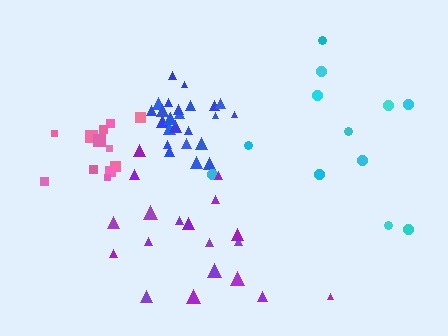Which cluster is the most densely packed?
Blue.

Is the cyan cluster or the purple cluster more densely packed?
Purple.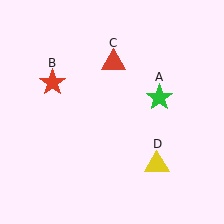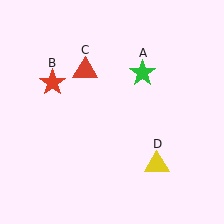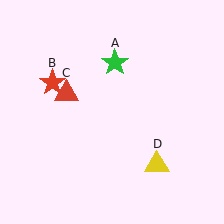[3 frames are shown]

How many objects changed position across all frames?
2 objects changed position: green star (object A), red triangle (object C).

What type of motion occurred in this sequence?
The green star (object A), red triangle (object C) rotated counterclockwise around the center of the scene.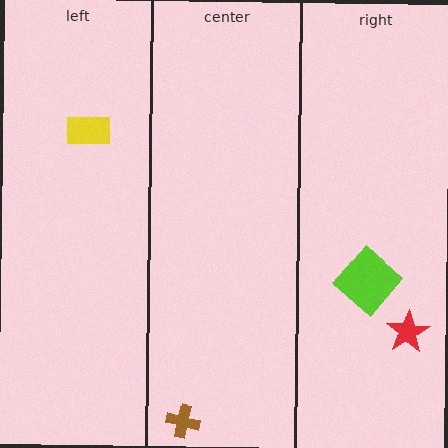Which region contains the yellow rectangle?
The left region.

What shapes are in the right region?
The red star, the lime diamond.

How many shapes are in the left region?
1.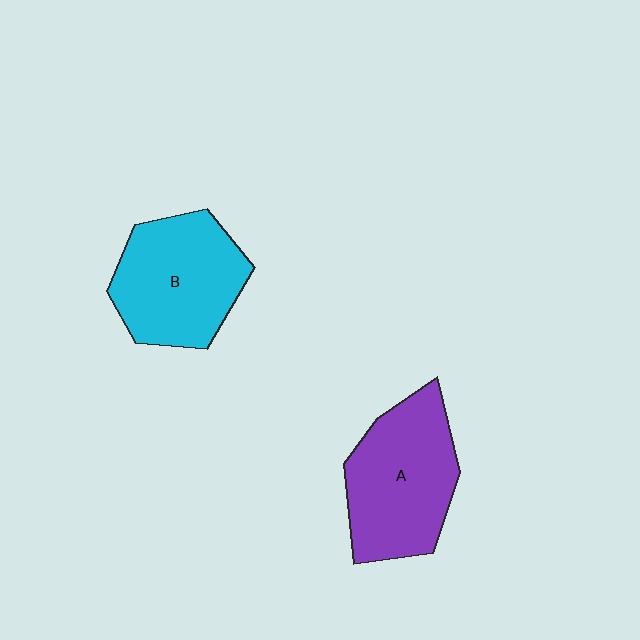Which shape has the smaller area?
Shape B (cyan).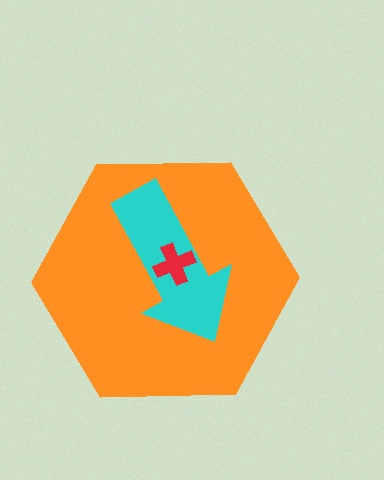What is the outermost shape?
The orange hexagon.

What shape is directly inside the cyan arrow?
The red cross.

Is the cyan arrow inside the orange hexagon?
Yes.